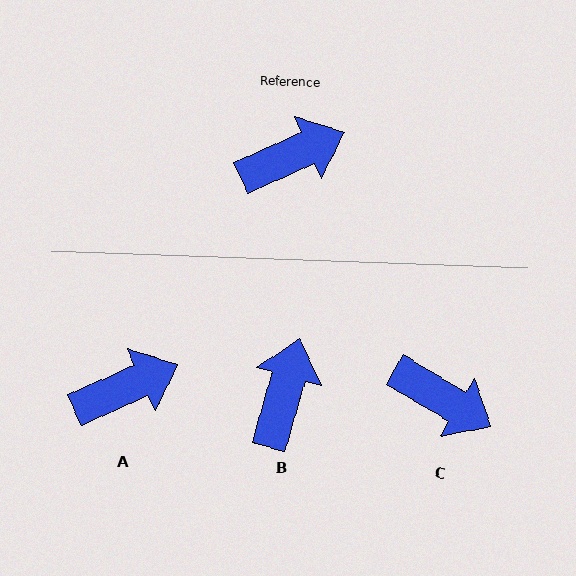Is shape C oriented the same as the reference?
No, it is off by about 55 degrees.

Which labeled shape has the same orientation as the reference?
A.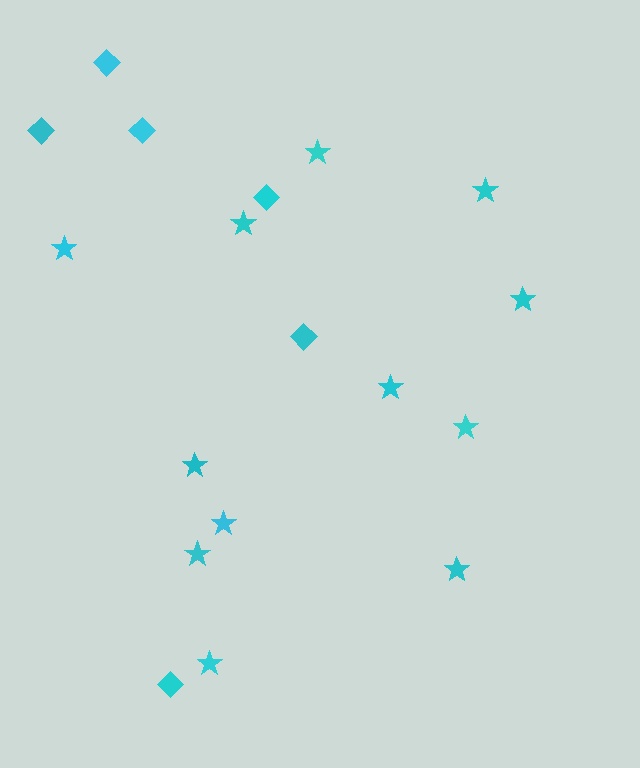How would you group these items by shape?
There are 2 groups: one group of diamonds (6) and one group of stars (12).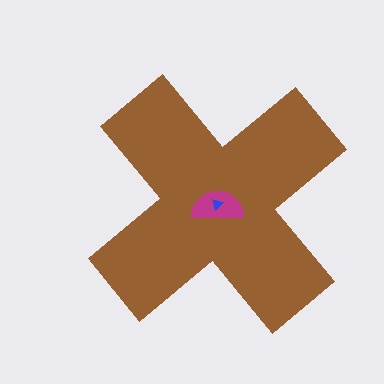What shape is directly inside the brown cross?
The magenta semicircle.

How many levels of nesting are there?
3.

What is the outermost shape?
The brown cross.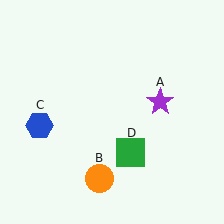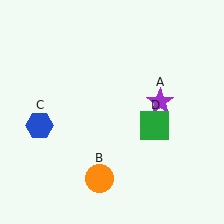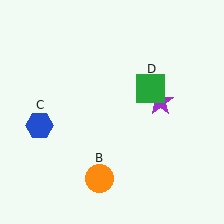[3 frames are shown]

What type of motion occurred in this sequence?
The green square (object D) rotated counterclockwise around the center of the scene.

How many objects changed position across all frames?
1 object changed position: green square (object D).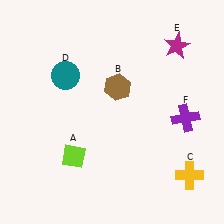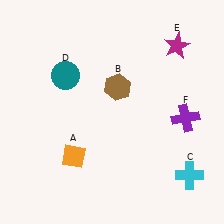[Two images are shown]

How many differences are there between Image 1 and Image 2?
There are 2 differences between the two images.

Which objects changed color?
A changed from lime to orange. C changed from yellow to cyan.